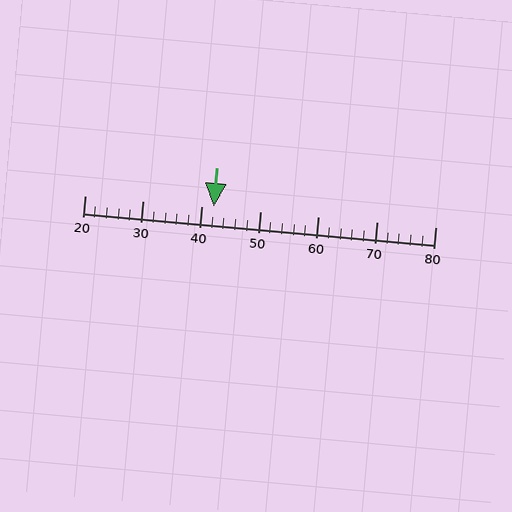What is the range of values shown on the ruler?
The ruler shows values from 20 to 80.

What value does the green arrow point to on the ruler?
The green arrow points to approximately 42.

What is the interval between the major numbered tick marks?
The major tick marks are spaced 10 units apart.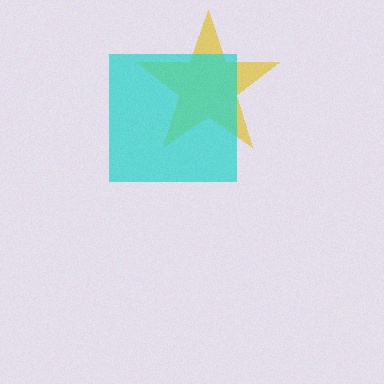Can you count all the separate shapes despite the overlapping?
Yes, there are 2 separate shapes.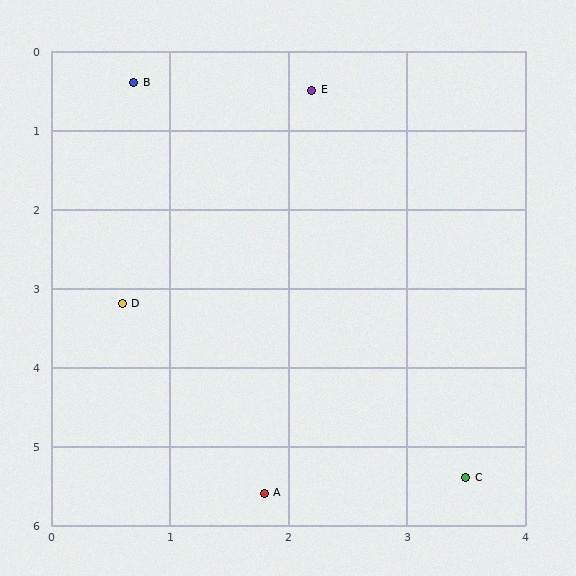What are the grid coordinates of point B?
Point B is at approximately (0.7, 0.4).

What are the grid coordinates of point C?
Point C is at approximately (3.5, 5.4).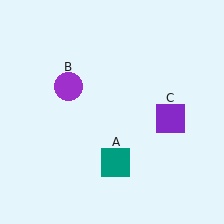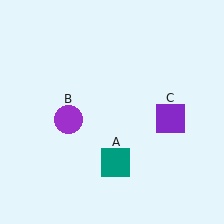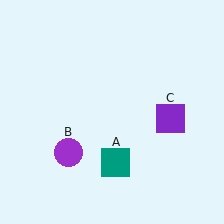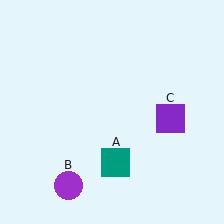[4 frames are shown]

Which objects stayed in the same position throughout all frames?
Teal square (object A) and purple square (object C) remained stationary.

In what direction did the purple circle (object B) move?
The purple circle (object B) moved down.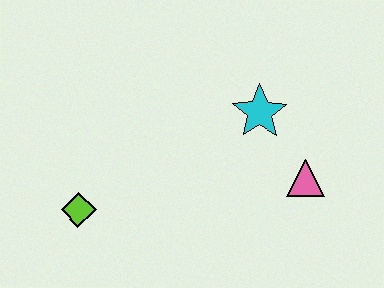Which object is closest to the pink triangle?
The cyan star is closest to the pink triangle.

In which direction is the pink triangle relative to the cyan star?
The pink triangle is below the cyan star.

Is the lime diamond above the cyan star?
No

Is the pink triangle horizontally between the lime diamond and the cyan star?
No